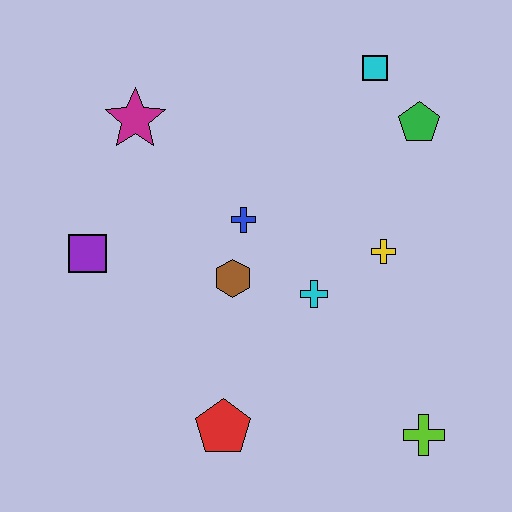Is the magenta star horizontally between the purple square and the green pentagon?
Yes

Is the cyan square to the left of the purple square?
No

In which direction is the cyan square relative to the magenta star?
The cyan square is to the right of the magenta star.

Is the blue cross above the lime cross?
Yes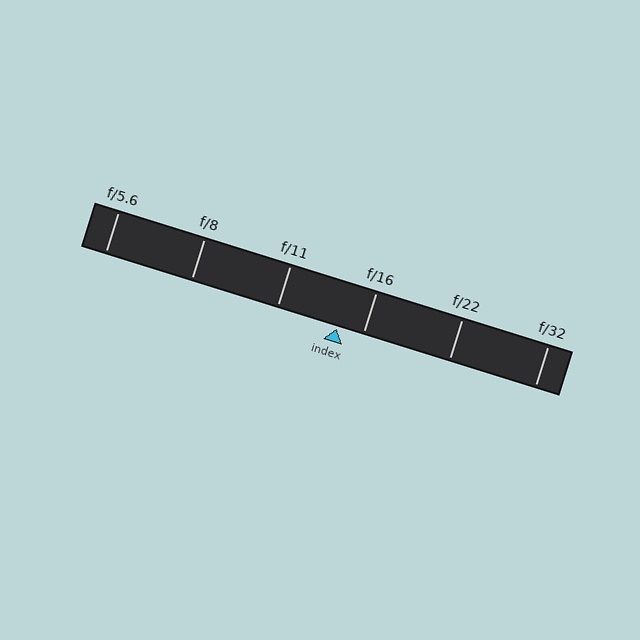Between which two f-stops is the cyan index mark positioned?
The index mark is between f/11 and f/16.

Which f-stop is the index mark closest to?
The index mark is closest to f/16.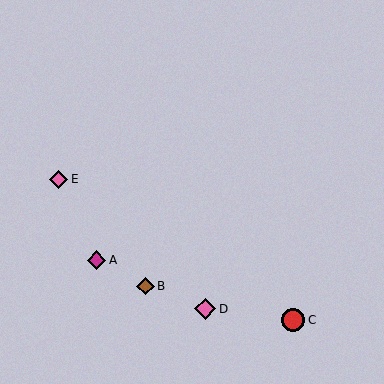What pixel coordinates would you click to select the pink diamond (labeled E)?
Click at (58, 179) to select the pink diamond E.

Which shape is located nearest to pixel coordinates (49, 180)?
The pink diamond (labeled E) at (58, 179) is nearest to that location.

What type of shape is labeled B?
Shape B is a brown diamond.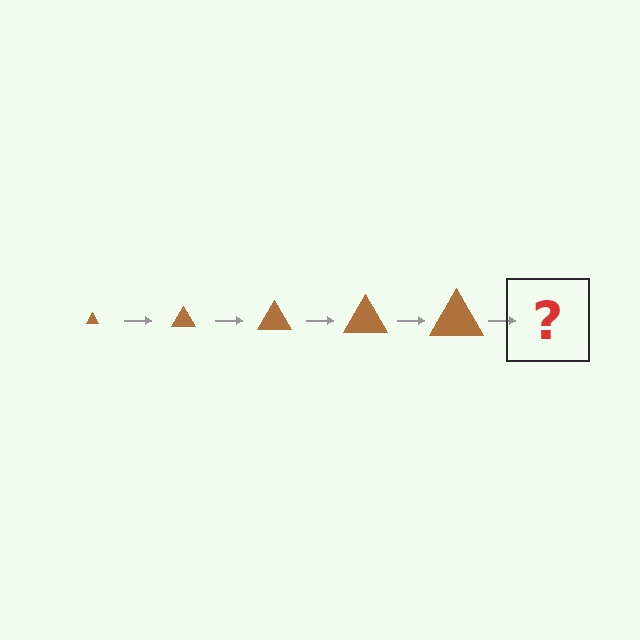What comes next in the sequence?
The next element should be a brown triangle, larger than the previous one.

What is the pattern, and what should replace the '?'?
The pattern is that the triangle gets progressively larger each step. The '?' should be a brown triangle, larger than the previous one.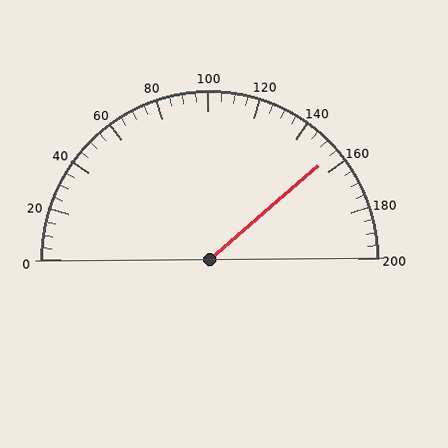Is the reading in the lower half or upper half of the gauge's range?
The reading is in the upper half of the range (0 to 200).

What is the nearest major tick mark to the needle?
The nearest major tick mark is 160.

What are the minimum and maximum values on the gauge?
The gauge ranges from 0 to 200.